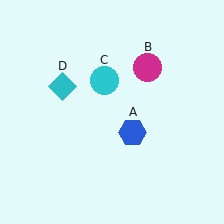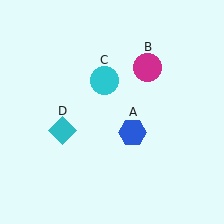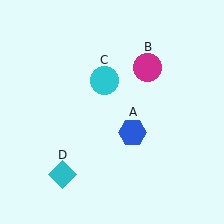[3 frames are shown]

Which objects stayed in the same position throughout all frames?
Blue hexagon (object A) and magenta circle (object B) and cyan circle (object C) remained stationary.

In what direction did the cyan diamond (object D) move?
The cyan diamond (object D) moved down.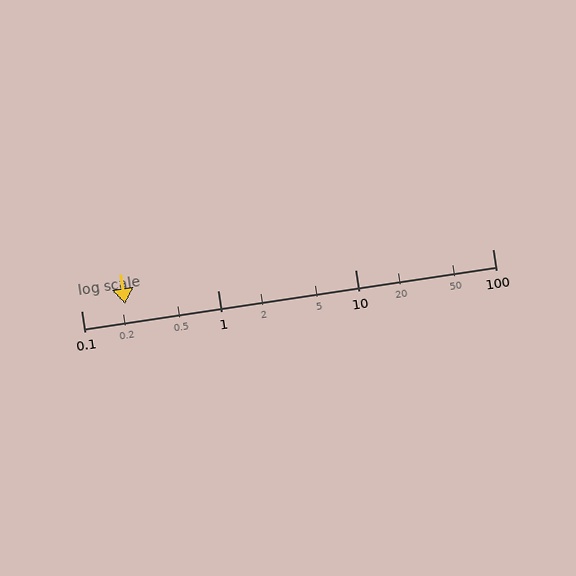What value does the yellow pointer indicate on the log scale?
The pointer indicates approximately 0.21.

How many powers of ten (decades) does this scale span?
The scale spans 3 decades, from 0.1 to 100.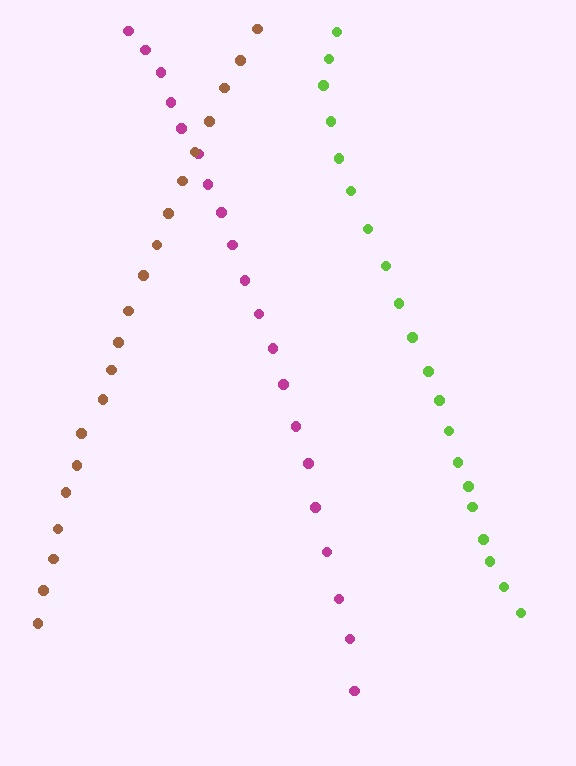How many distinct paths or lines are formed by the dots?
There are 3 distinct paths.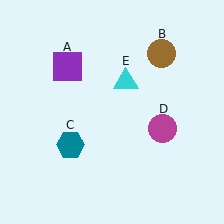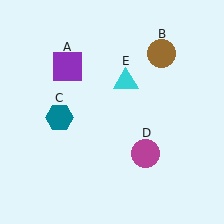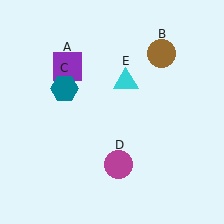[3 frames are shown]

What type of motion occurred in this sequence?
The teal hexagon (object C), magenta circle (object D) rotated clockwise around the center of the scene.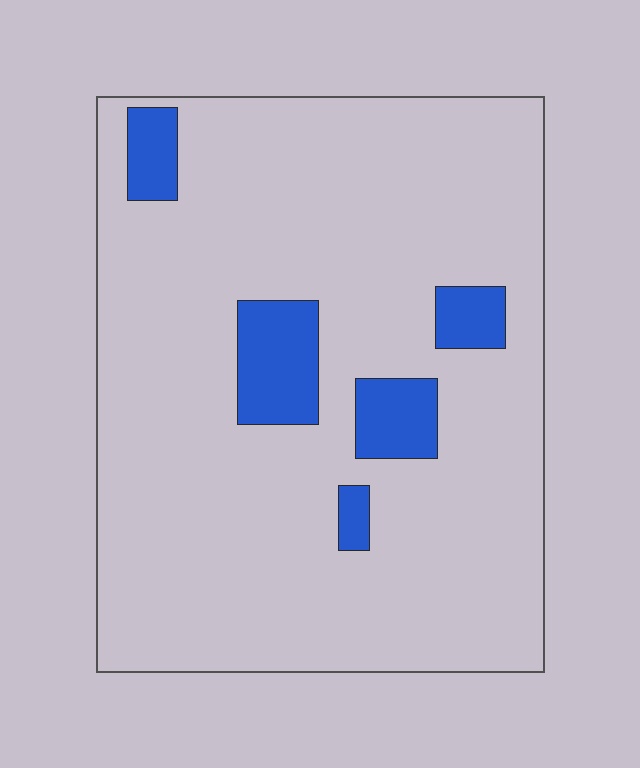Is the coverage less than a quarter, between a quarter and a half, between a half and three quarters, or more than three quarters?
Less than a quarter.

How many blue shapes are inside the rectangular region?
5.